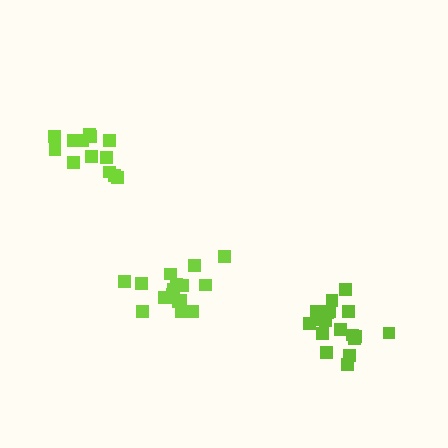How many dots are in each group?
Group 1: 17 dots, Group 2: 19 dots, Group 3: 13 dots (49 total).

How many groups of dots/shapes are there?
There are 3 groups.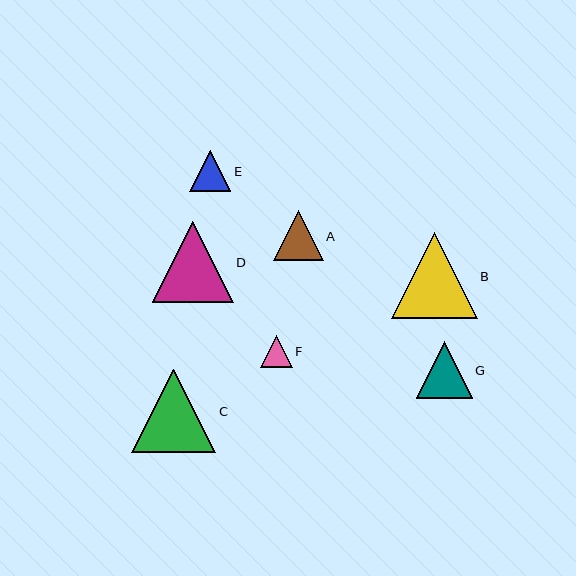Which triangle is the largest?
Triangle B is the largest with a size of approximately 86 pixels.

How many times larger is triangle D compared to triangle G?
Triangle D is approximately 1.4 times the size of triangle G.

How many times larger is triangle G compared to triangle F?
Triangle G is approximately 1.8 times the size of triangle F.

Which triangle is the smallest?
Triangle F is the smallest with a size of approximately 32 pixels.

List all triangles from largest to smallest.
From largest to smallest: B, C, D, G, A, E, F.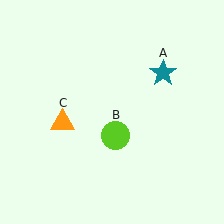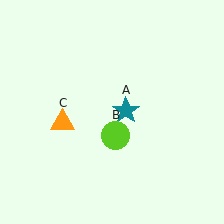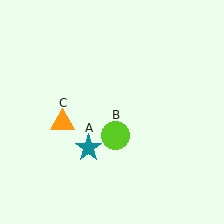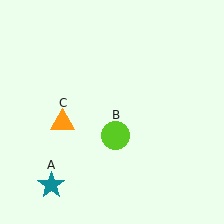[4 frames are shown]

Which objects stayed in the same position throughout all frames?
Lime circle (object B) and orange triangle (object C) remained stationary.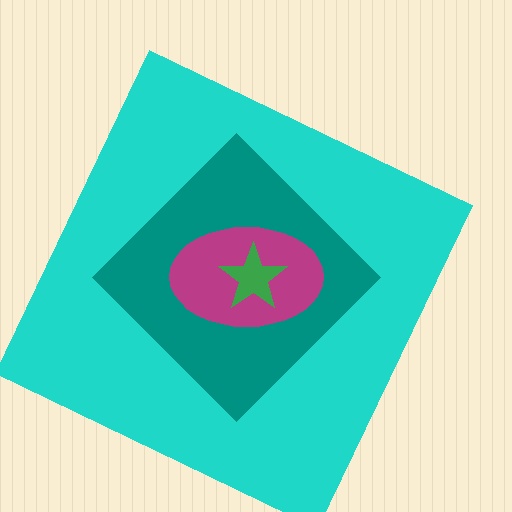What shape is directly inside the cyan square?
The teal diamond.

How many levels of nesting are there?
4.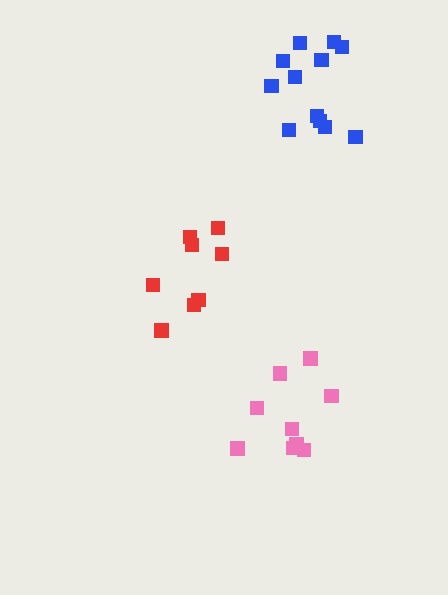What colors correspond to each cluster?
The clusters are colored: pink, red, blue.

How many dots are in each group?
Group 1: 9 dots, Group 2: 8 dots, Group 3: 12 dots (29 total).